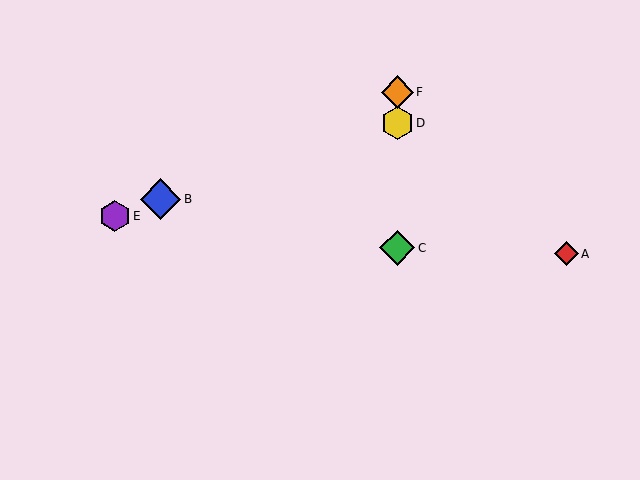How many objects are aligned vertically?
3 objects (C, D, F) are aligned vertically.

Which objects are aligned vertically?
Objects C, D, F are aligned vertically.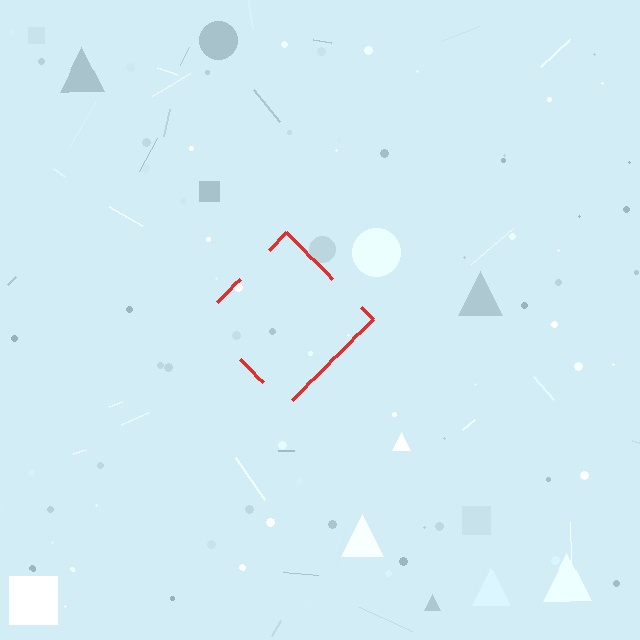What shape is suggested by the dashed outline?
The dashed outline suggests a diamond.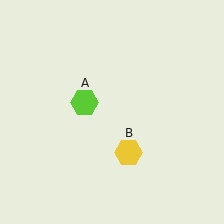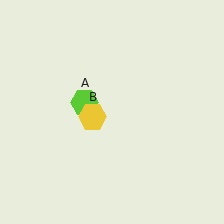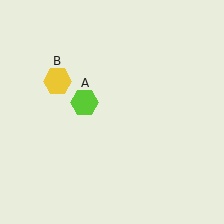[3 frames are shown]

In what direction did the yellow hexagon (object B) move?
The yellow hexagon (object B) moved up and to the left.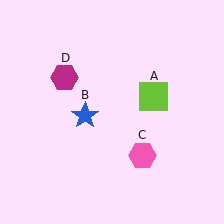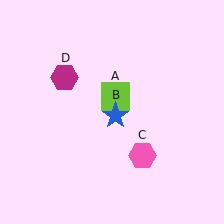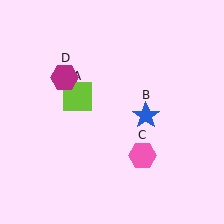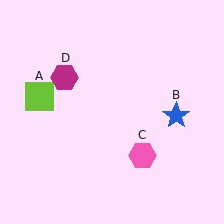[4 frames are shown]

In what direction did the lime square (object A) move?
The lime square (object A) moved left.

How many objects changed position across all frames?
2 objects changed position: lime square (object A), blue star (object B).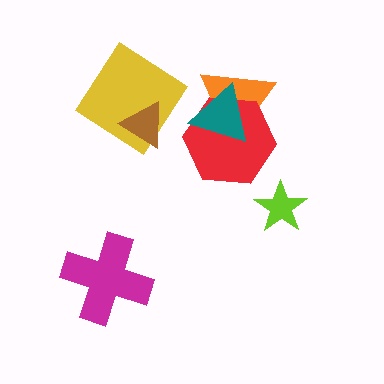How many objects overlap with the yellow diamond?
1 object overlaps with the yellow diamond.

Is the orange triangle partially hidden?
Yes, it is partially covered by another shape.